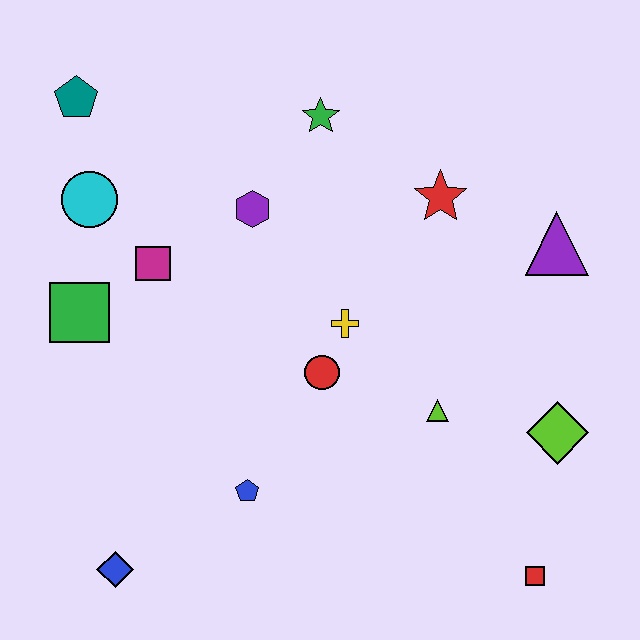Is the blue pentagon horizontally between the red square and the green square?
Yes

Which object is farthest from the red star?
The blue diamond is farthest from the red star.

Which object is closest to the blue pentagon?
The red circle is closest to the blue pentagon.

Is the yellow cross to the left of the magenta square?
No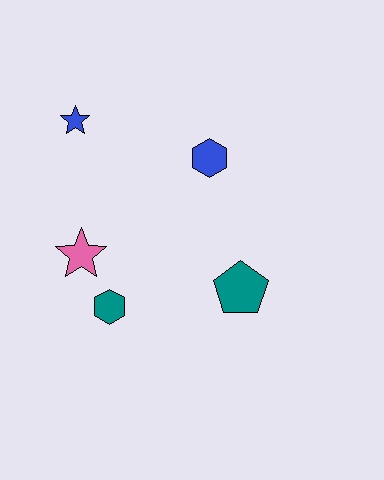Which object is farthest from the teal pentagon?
The blue star is farthest from the teal pentagon.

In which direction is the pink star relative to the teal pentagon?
The pink star is to the left of the teal pentagon.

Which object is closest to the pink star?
The teal hexagon is closest to the pink star.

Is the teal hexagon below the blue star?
Yes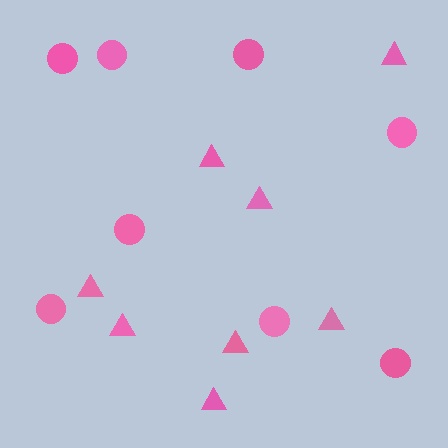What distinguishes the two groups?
There are 2 groups: one group of triangles (8) and one group of circles (8).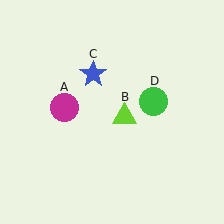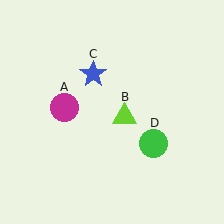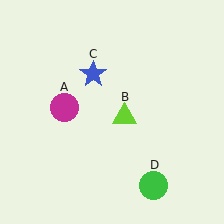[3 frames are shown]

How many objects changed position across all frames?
1 object changed position: green circle (object D).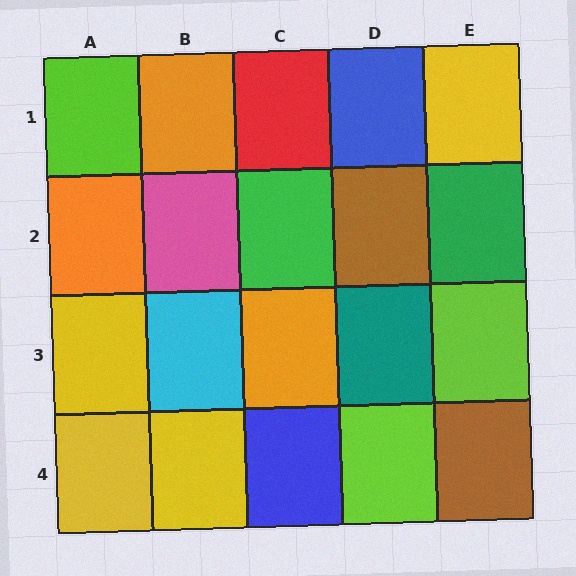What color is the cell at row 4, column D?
Lime.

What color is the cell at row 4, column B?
Yellow.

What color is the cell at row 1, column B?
Orange.